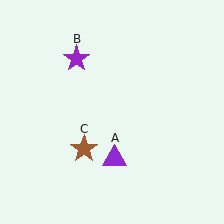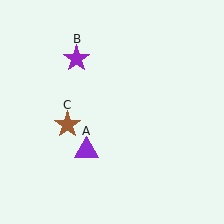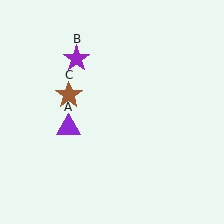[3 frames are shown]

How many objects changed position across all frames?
2 objects changed position: purple triangle (object A), brown star (object C).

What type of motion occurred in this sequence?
The purple triangle (object A), brown star (object C) rotated clockwise around the center of the scene.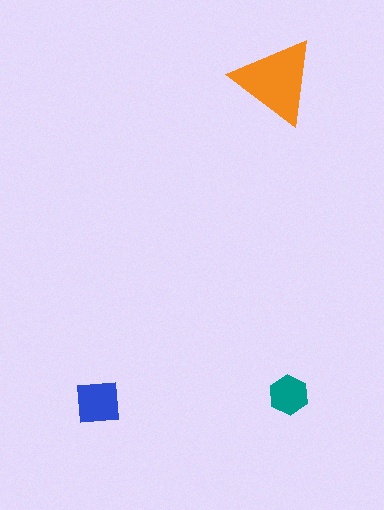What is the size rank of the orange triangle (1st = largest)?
1st.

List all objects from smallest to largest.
The teal hexagon, the blue square, the orange triangle.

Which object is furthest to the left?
The blue square is leftmost.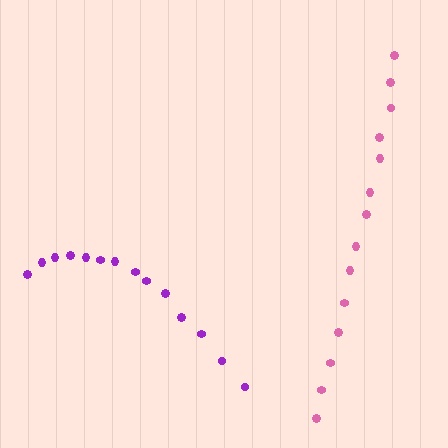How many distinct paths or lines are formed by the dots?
There are 2 distinct paths.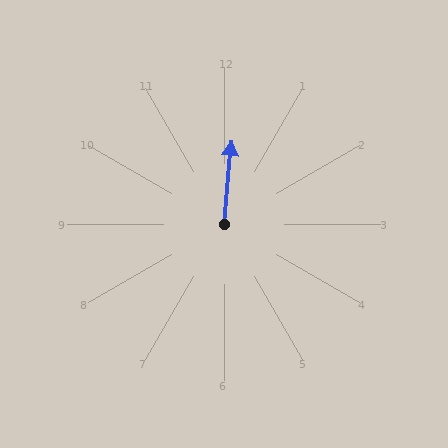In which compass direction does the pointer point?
North.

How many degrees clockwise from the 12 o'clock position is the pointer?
Approximately 5 degrees.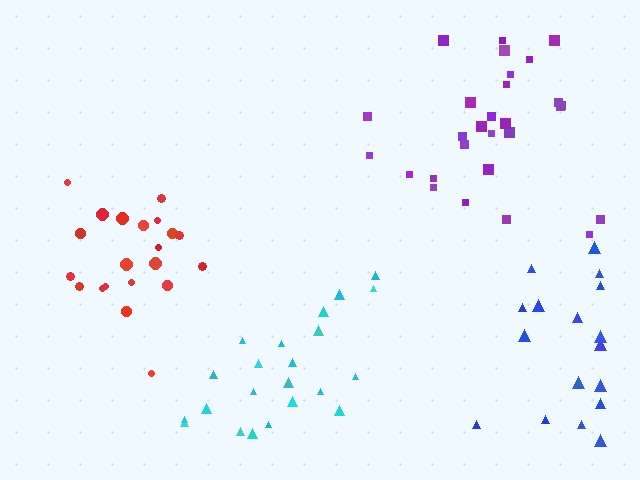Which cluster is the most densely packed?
Red.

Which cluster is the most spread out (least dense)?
Blue.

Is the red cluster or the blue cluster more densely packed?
Red.